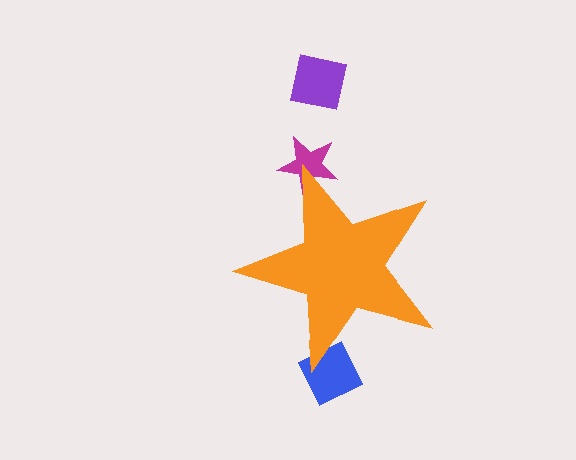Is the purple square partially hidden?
No, the purple square is fully visible.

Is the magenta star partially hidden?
Yes, the magenta star is partially hidden behind the orange star.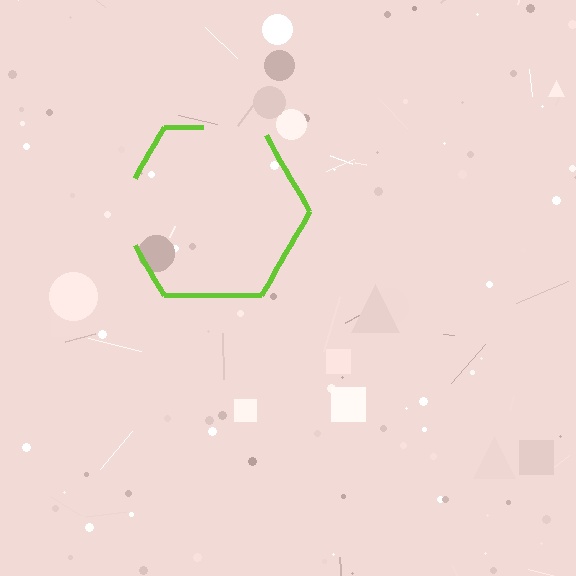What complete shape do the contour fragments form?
The contour fragments form a hexagon.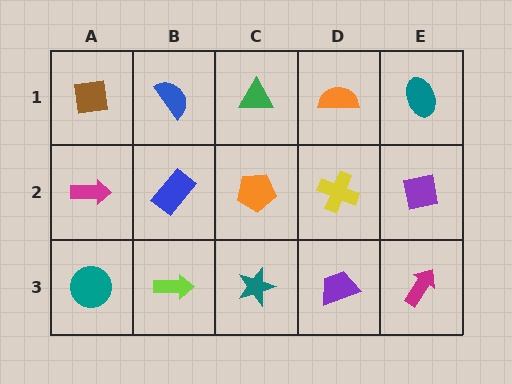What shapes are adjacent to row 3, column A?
A magenta arrow (row 2, column A), a lime arrow (row 3, column B).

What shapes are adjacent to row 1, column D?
A yellow cross (row 2, column D), a green triangle (row 1, column C), a teal ellipse (row 1, column E).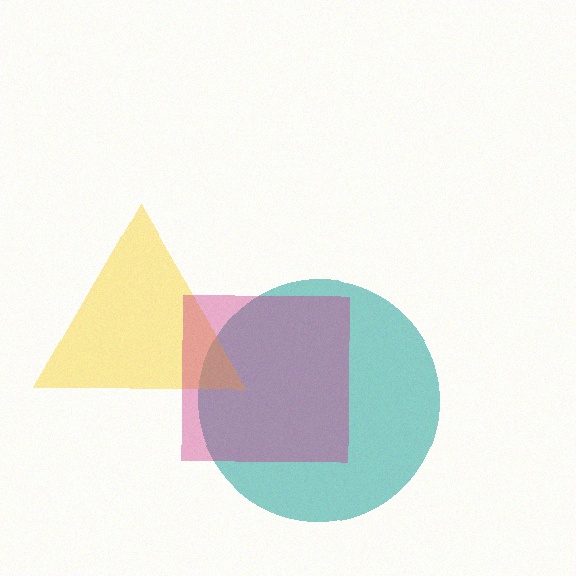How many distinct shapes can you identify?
There are 3 distinct shapes: a teal circle, a yellow triangle, a magenta square.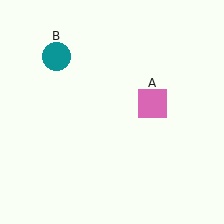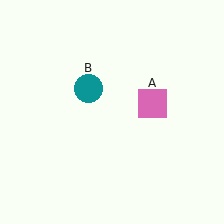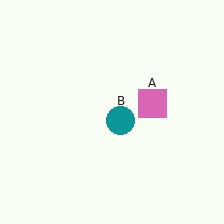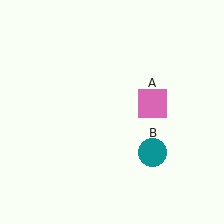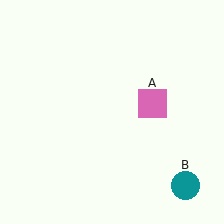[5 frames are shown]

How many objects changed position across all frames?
1 object changed position: teal circle (object B).